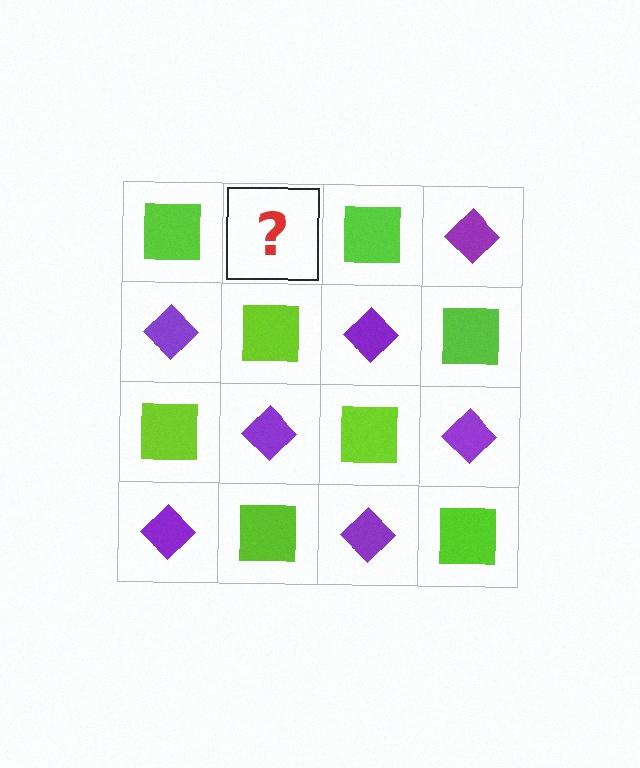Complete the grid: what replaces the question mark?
The question mark should be replaced with a purple diamond.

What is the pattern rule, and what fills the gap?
The rule is that it alternates lime square and purple diamond in a checkerboard pattern. The gap should be filled with a purple diamond.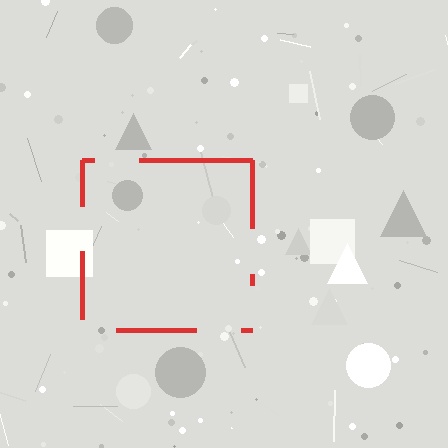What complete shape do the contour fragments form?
The contour fragments form a square.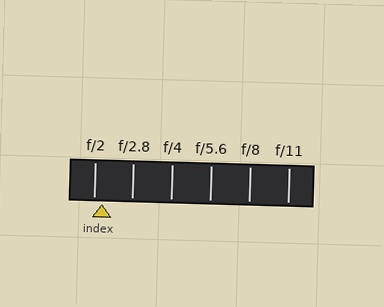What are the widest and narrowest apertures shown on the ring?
The widest aperture shown is f/2 and the narrowest is f/11.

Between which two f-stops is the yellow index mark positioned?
The index mark is between f/2 and f/2.8.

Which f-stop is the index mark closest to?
The index mark is closest to f/2.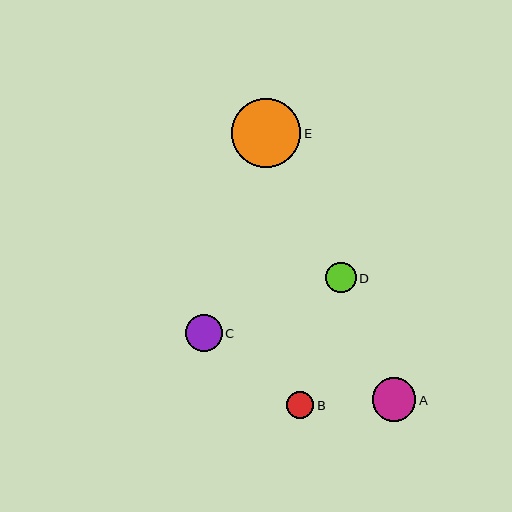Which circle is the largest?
Circle E is the largest with a size of approximately 69 pixels.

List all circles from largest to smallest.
From largest to smallest: E, A, C, D, B.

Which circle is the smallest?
Circle B is the smallest with a size of approximately 27 pixels.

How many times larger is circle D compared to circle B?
Circle D is approximately 1.1 times the size of circle B.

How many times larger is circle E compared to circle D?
Circle E is approximately 2.3 times the size of circle D.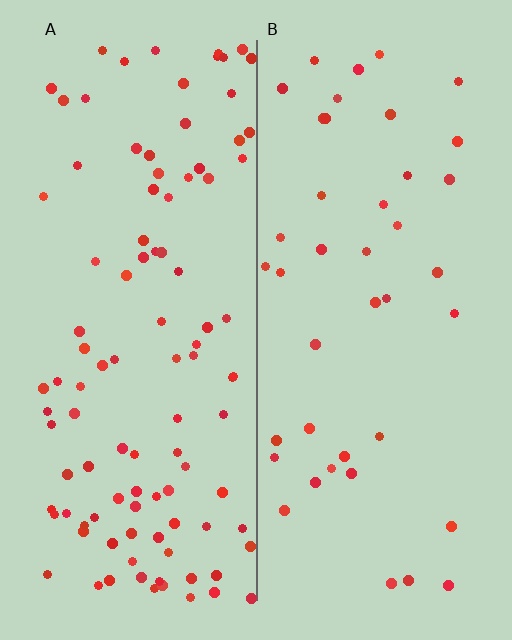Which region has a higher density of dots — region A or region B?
A (the left).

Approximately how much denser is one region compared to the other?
Approximately 2.4× — region A over region B.